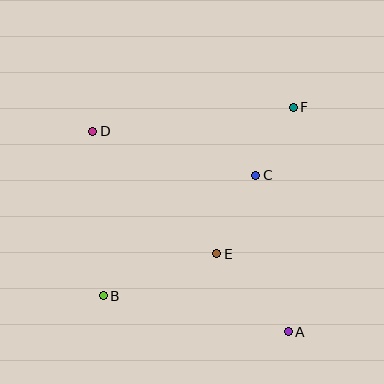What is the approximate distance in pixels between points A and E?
The distance between A and E is approximately 106 pixels.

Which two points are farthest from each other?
Points A and D are farthest from each other.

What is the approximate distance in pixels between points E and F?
The distance between E and F is approximately 165 pixels.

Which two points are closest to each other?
Points C and F are closest to each other.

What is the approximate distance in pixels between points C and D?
The distance between C and D is approximately 169 pixels.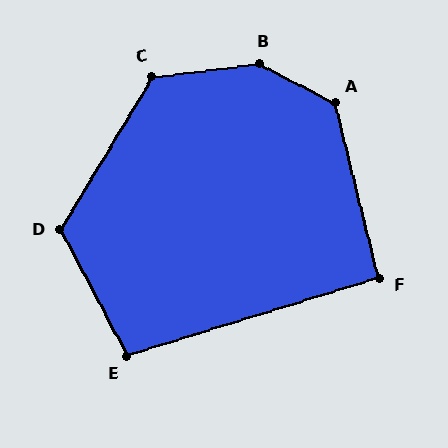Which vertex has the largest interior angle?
B, at approximately 146 degrees.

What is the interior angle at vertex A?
Approximately 132 degrees (obtuse).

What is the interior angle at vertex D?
Approximately 121 degrees (obtuse).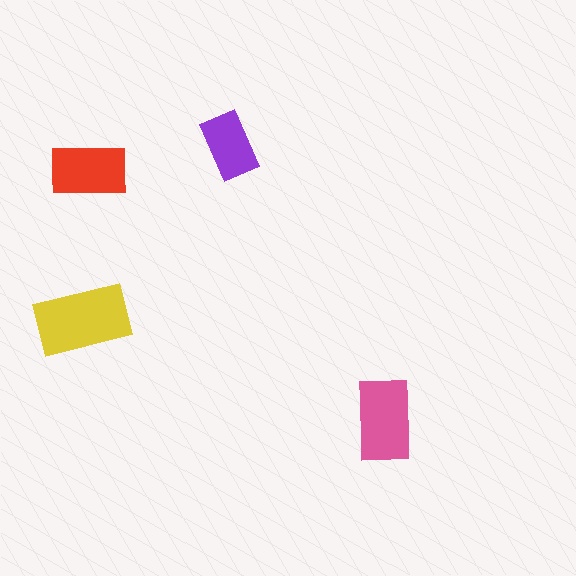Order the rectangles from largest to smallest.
the yellow one, the pink one, the red one, the purple one.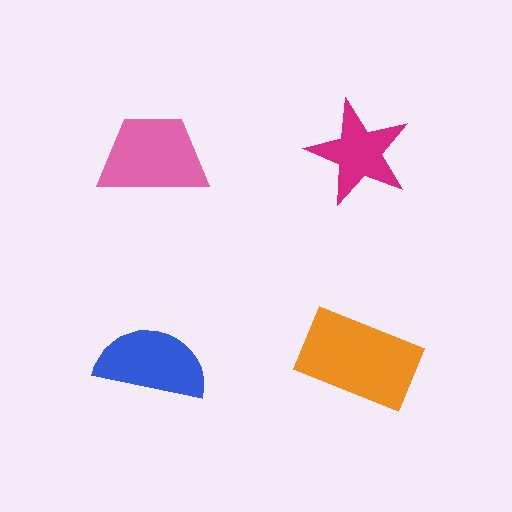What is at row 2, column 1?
A blue semicircle.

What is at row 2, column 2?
An orange rectangle.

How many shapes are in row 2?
2 shapes.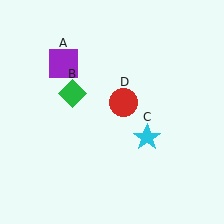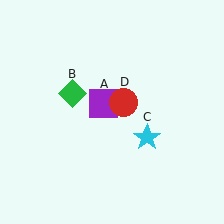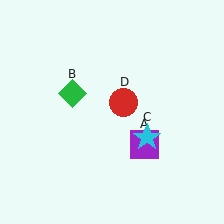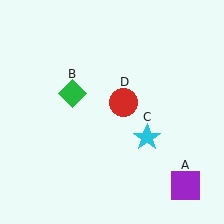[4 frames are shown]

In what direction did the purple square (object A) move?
The purple square (object A) moved down and to the right.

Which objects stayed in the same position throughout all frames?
Green diamond (object B) and cyan star (object C) and red circle (object D) remained stationary.